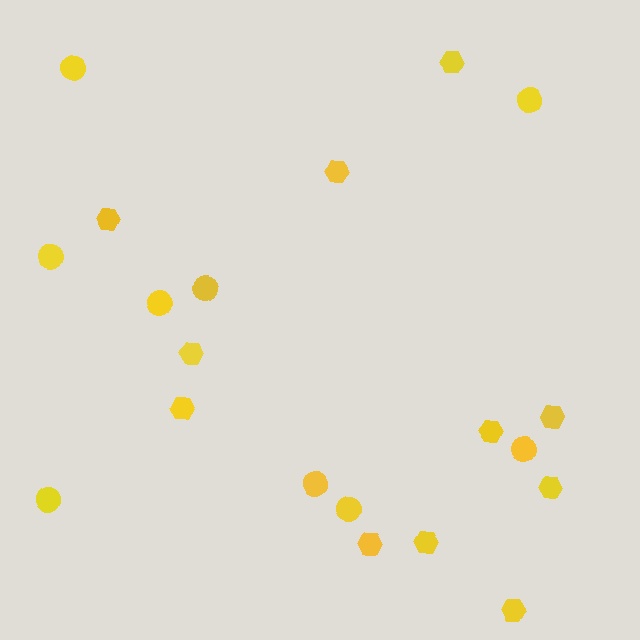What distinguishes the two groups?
There are 2 groups: one group of circles (9) and one group of hexagons (11).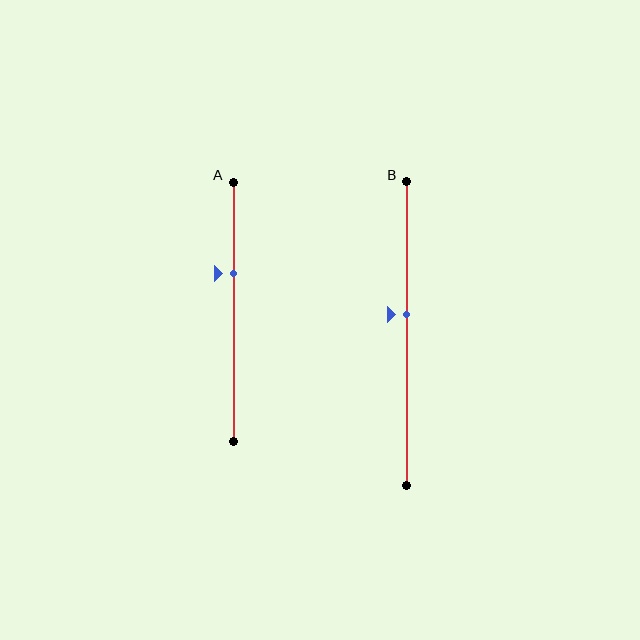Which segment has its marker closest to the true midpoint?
Segment B has its marker closest to the true midpoint.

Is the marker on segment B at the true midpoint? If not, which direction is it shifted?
No, the marker on segment B is shifted upward by about 6% of the segment length.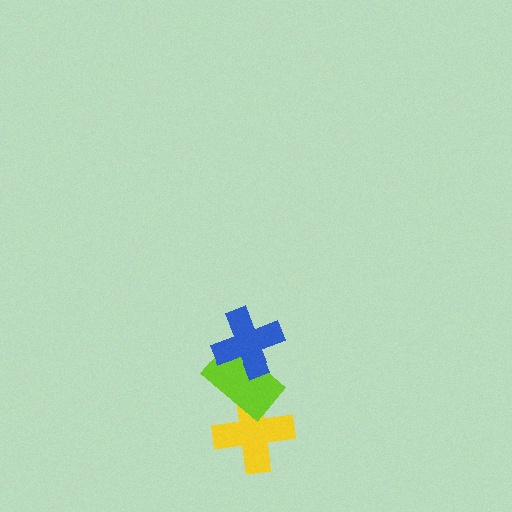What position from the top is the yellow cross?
The yellow cross is 3rd from the top.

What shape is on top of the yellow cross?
The lime rectangle is on top of the yellow cross.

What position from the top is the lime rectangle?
The lime rectangle is 2nd from the top.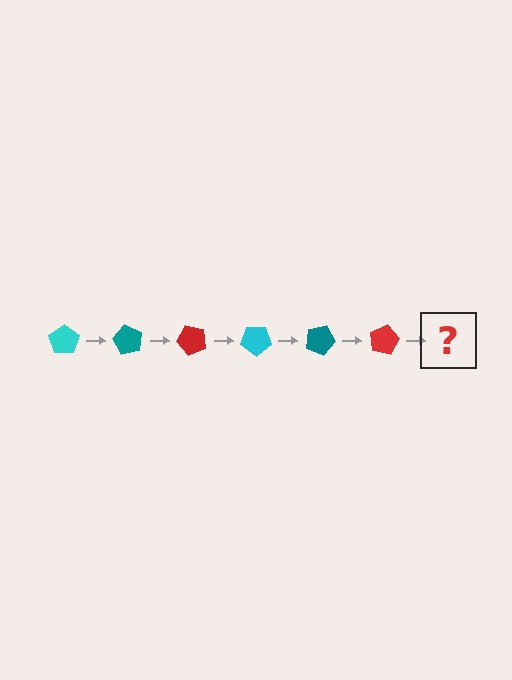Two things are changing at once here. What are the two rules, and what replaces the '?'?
The two rules are that it rotates 60 degrees each step and the color cycles through cyan, teal, and red. The '?' should be a cyan pentagon, rotated 360 degrees from the start.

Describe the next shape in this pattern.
It should be a cyan pentagon, rotated 360 degrees from the start.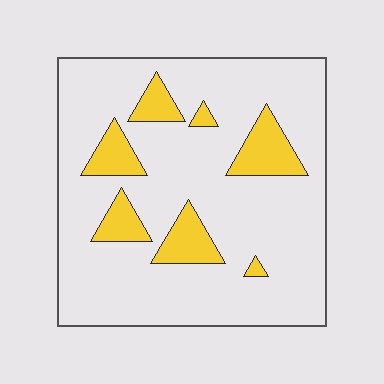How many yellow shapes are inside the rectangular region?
7.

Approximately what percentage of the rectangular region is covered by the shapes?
Approximately 15%.